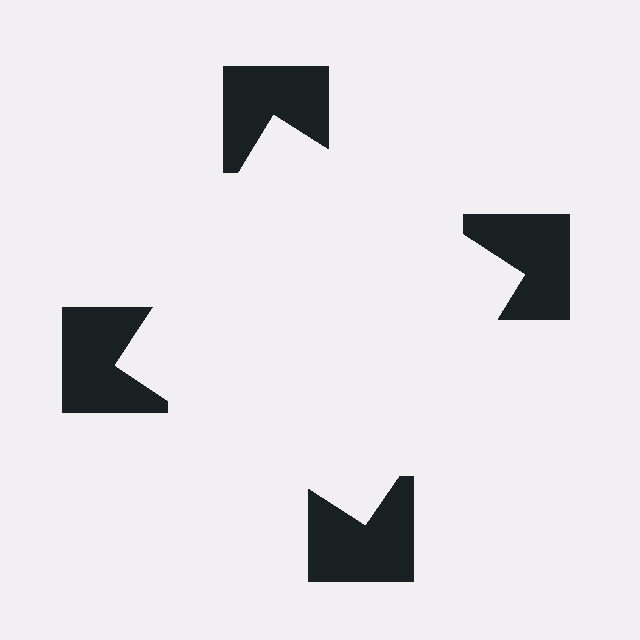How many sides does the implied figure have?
4 sides.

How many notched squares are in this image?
There are 4 — one at each vertex of the illusory square.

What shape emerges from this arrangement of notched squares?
An illusory square — its edges are inferred from the aligned wedge cuts in the notched squares, not physically drawn.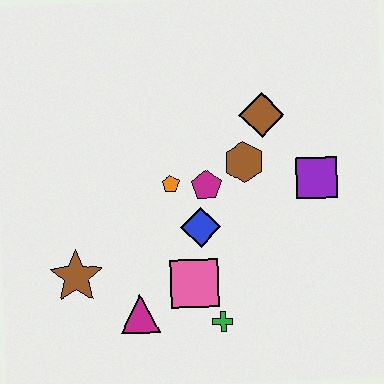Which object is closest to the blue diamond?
The magenta pentagon is closest to the blue diamond.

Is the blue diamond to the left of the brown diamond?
Yes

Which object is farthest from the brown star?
The purple square is farthest from the brown star.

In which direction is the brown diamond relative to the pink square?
The brown diamond is above the pink square.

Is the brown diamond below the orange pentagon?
No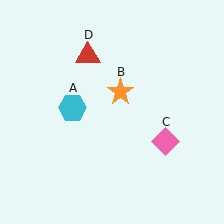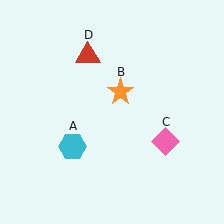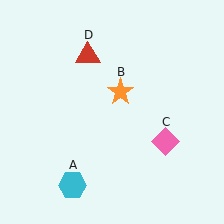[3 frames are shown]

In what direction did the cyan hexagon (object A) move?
The cyan hexagon (object A) moved down.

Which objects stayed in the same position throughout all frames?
Orange star (object B) and pink diamond (object C) and red triangle (object D) remained stationary.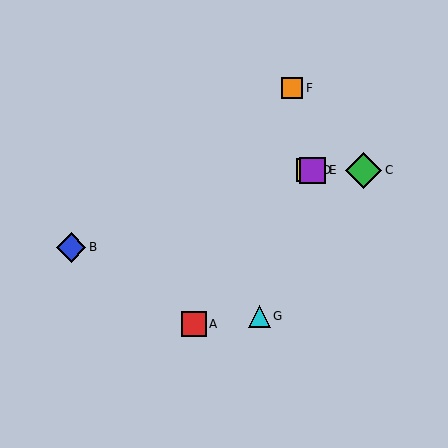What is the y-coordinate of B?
Object B is at y≈247.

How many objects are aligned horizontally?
3 objects (C, D, E) are aligned horizontally.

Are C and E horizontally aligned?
Yes, both are at y≈170.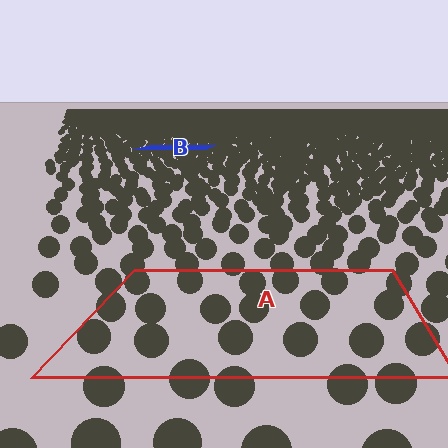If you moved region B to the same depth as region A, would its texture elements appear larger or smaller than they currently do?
They would appear larger. At a closer depth, the same texture elements are projected at a bigger on-screen size.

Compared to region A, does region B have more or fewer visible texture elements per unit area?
Region B has more texture elements per unit area — they are packed more densely because it is farther away.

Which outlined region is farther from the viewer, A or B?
Region B is farther from the viewer — the texture elements inside it appear smaller and more densely packed.